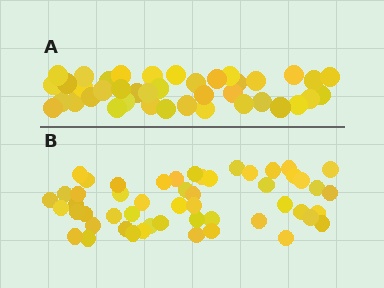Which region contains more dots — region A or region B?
Region B (the bottom region) has more dots.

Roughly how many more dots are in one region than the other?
Region B has roughly 12 or so more dots than region A.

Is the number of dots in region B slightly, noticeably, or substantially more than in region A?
Region B has noticeably more, but not dramatically so. The ratio is roughly 1.3 to 1.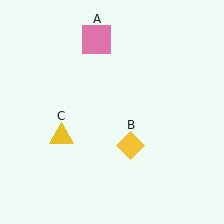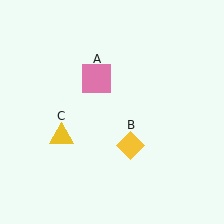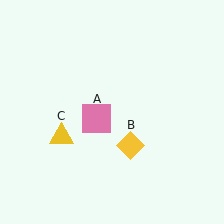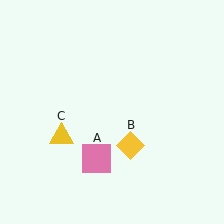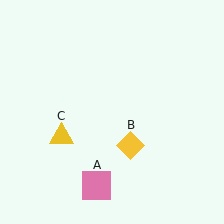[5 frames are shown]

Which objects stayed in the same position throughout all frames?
Yellow diamond (object B) and yellow triangle (object C) remained stationary.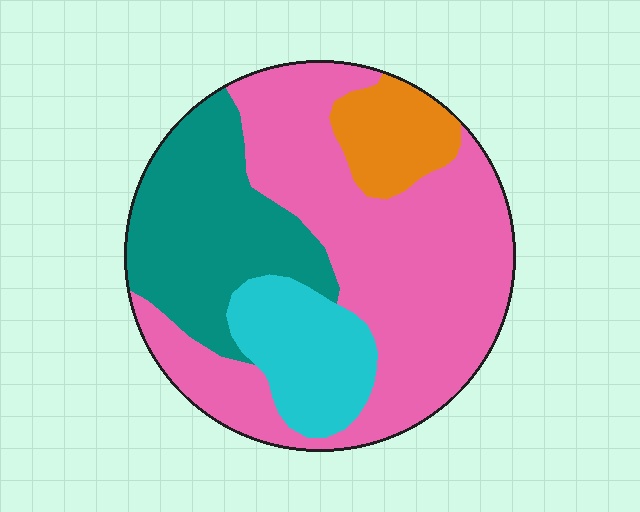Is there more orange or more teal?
Teal.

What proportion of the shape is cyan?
Cyan covers roughly 15% of the shape.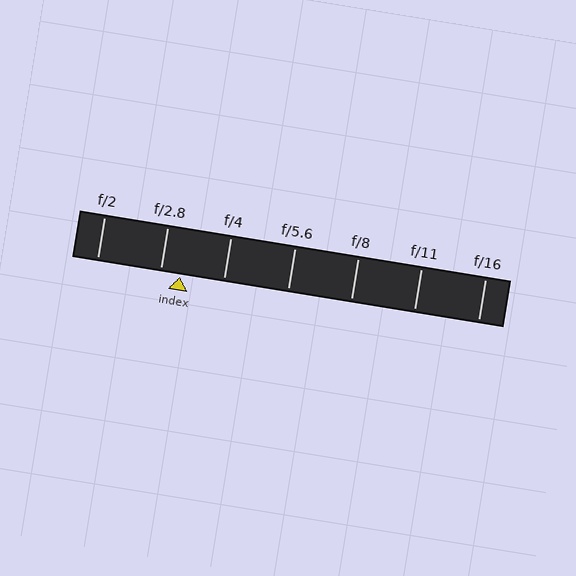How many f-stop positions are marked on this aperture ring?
There are 7 f-stop positions marked.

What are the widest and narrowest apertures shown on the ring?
The widest aperture shown is f/2 and the narrowest is f/16.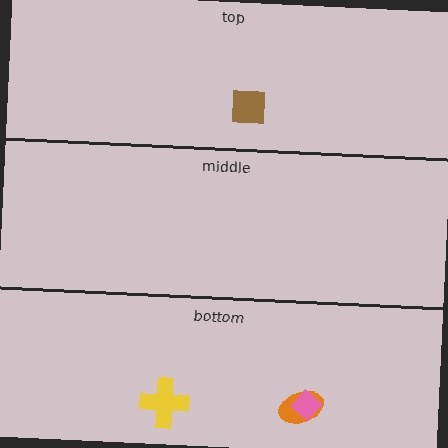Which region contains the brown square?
The top region.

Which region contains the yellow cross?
The bottom region.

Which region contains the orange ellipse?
The bottom region.